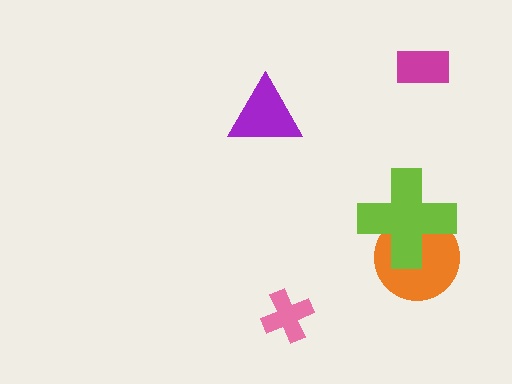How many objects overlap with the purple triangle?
0 objects overlap with the purple triangle.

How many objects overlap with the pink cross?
0 objects overlap with the pink cross.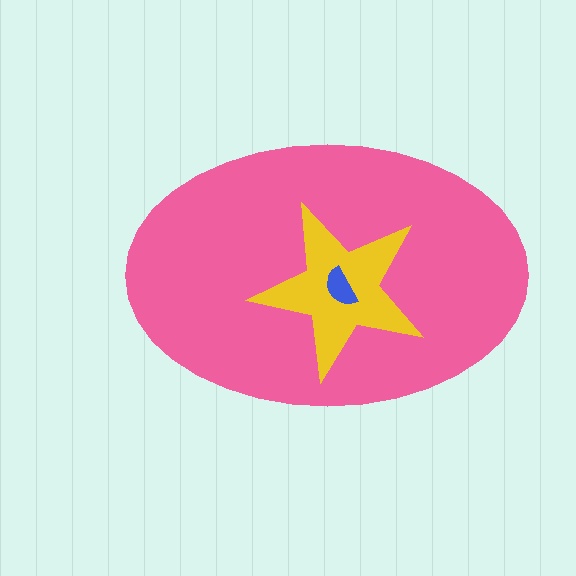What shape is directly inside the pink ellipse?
The yellow star.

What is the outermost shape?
The pink ellipse.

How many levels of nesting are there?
3.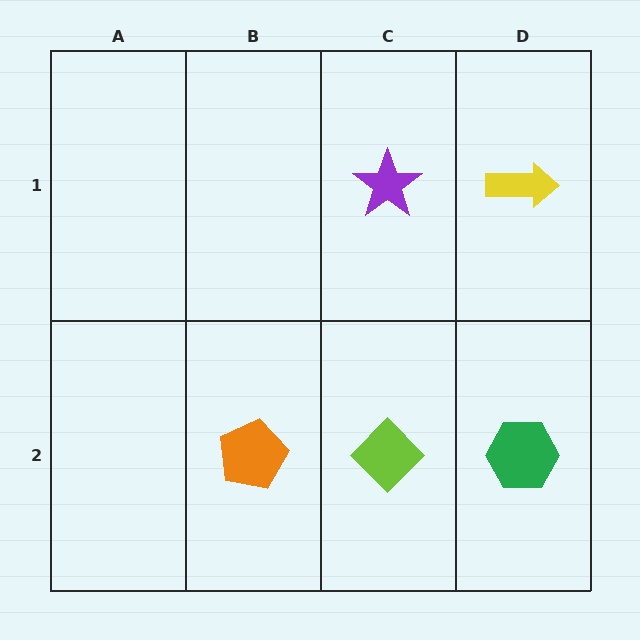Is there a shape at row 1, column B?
No, that cell is empty.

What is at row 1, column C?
A purple star.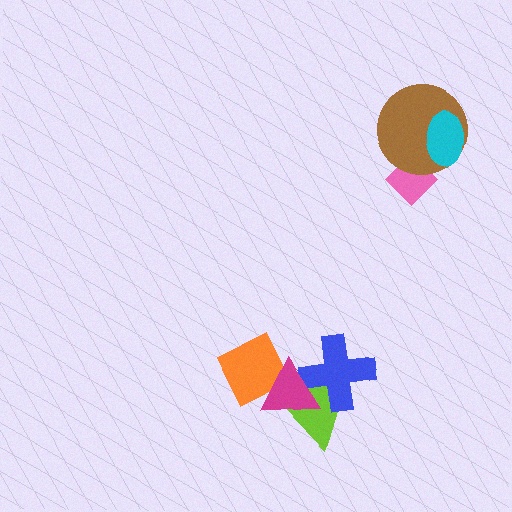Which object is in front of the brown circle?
The cyan ellipse is in front of the brown circle.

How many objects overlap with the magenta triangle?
3 objects overlap with the magenta triangle.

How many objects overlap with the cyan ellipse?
1 object overlaps with the cyan ellipse.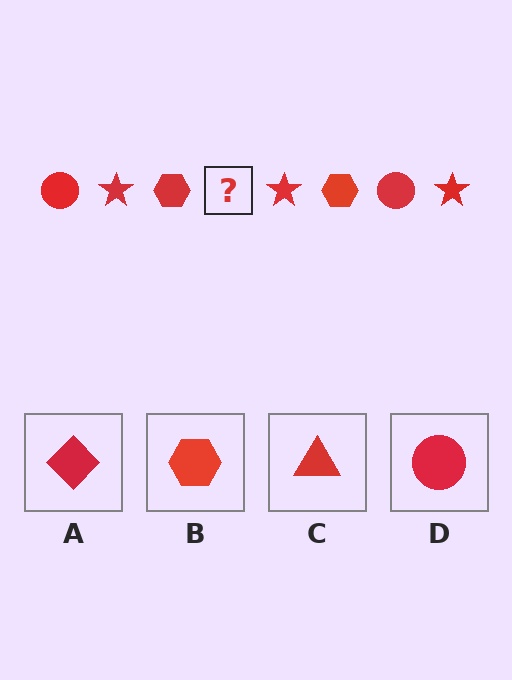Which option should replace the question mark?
Option D.